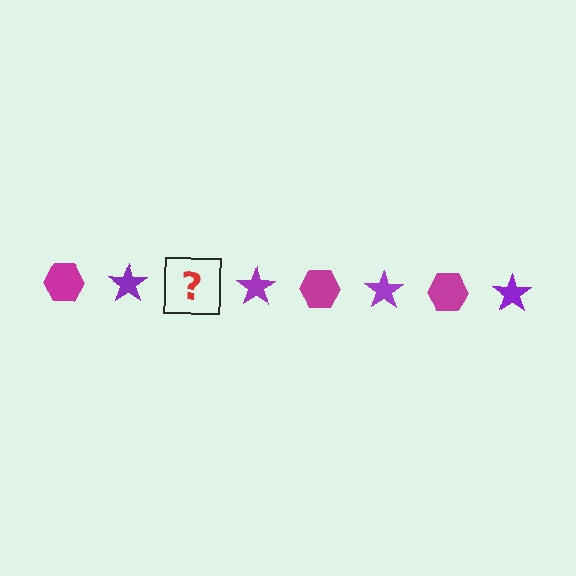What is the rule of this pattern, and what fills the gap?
The rule is that the pattern alternates between magenta hexagon and purple star. The gap should be filled with a magenta hexagon.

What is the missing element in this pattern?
The missing element is a magenta hexagon.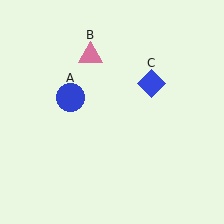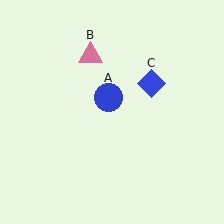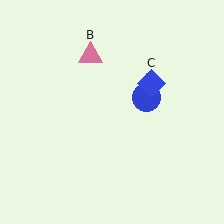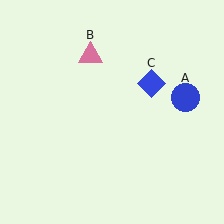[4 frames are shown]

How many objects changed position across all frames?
1 object changed position: blue circle (object A).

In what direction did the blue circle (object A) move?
The blue circle (object A) moved right.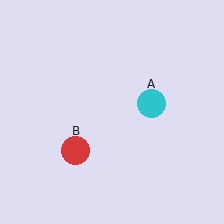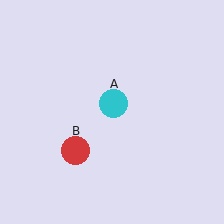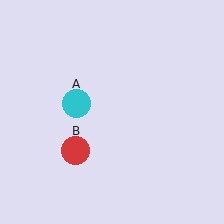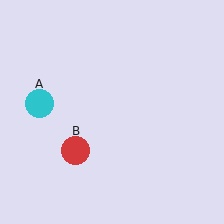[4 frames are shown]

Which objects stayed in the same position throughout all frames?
Red circle (object B) remained stationary.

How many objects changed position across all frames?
1 object changed position: cyan circle (object A).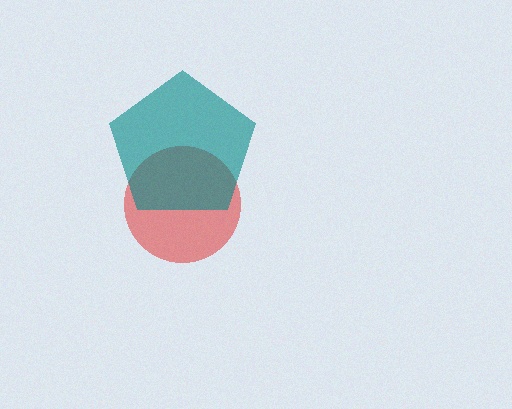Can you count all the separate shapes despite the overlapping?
Yes, there are 2 separate shapes.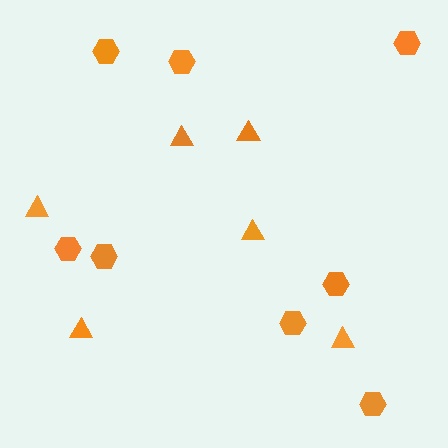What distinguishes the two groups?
There are 2 groups: one group of hexagons (8) and one group of triangles (6).